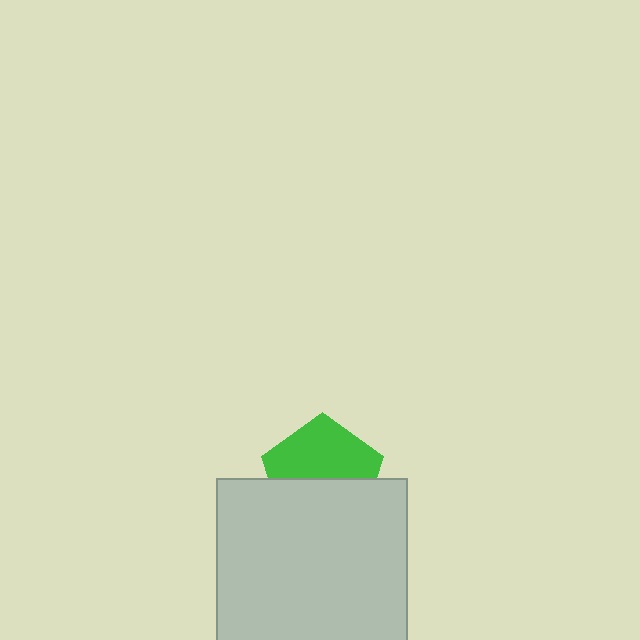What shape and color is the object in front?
The object in front is a light gray square.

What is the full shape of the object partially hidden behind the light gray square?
The partially hidden object is a green pentagon.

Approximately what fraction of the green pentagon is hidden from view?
Roughly 48% of the green pentagon is hidden behind the light gray square.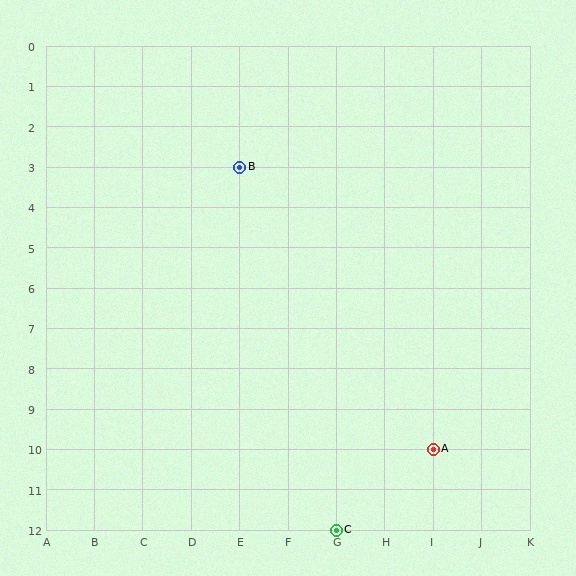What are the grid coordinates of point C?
Point C is at grid coordinates (G, 12).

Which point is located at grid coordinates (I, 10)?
Point A is at (I, 10).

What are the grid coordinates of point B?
Point B is at grid coordinates (E, 3).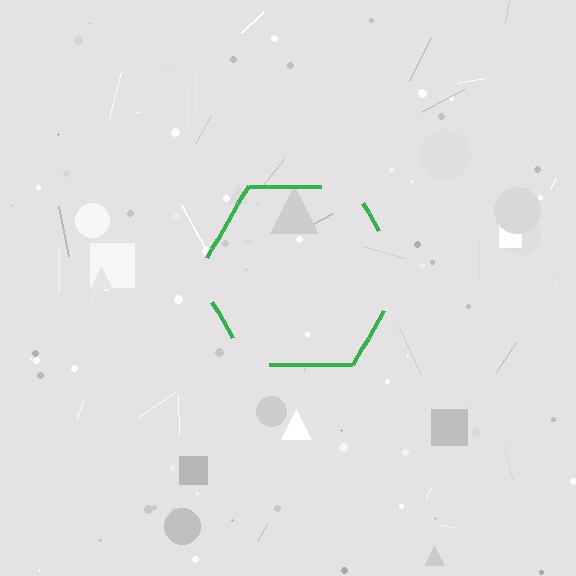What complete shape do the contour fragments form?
The contour fragments form a hexagon.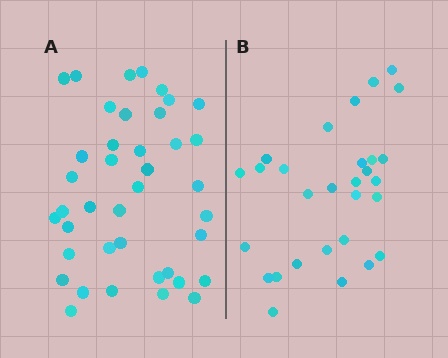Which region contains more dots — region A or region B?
Region A (the left region) has more dots.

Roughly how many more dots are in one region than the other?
Region A has roughly 12 or so more dots than region B.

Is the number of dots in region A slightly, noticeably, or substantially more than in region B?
Region A has noticeably more, but not dramatically so. The ratio is roughly 1.4 to 1.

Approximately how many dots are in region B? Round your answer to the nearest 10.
About 30 dots. (The exact count is 29, which rounds to 30.)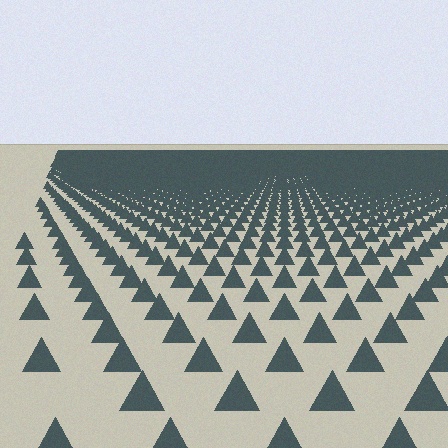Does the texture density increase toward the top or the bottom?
Density increases toward the top.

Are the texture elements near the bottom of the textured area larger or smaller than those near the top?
Larger. Near the bottom, elements are closer to the viewer and appear at a bigger on-screen size.